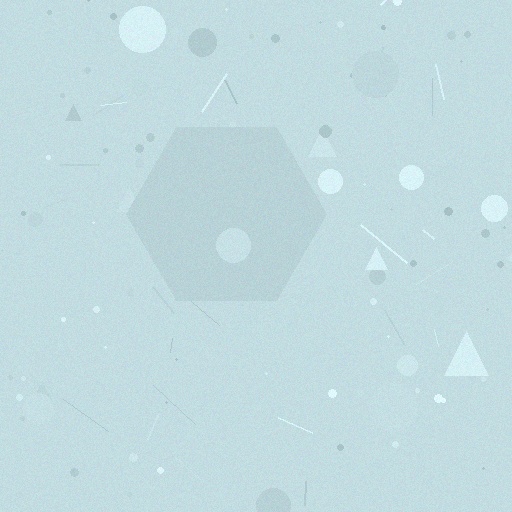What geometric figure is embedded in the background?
A hexagon is embedded in the background.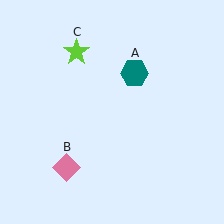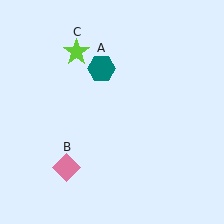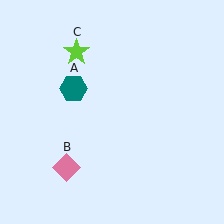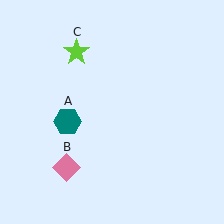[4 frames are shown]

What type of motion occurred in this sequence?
The teal hexagon (object A) rotated counterclockwise around the center of the scene.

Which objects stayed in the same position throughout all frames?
Pink diamond (object B) and lime star (object C) remained stationary.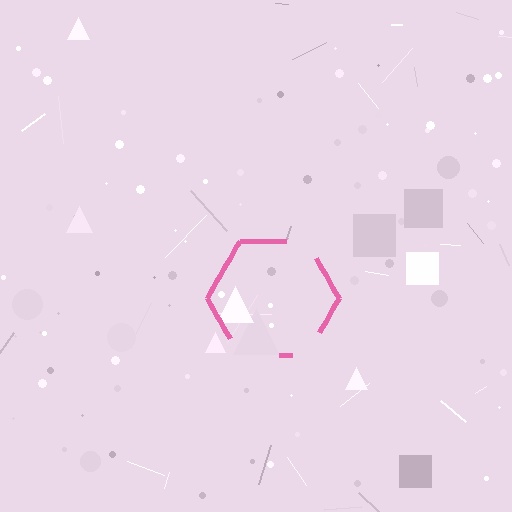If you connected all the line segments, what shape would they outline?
They would outline a hexagon.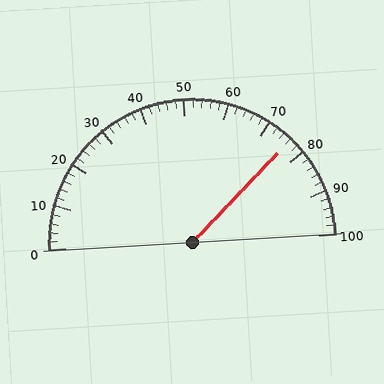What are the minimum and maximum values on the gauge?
The gauge ranges from 0 to 100.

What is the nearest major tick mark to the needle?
The nearest major tick mark is 80.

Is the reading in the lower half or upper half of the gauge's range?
The reading is in the upper half of the range (0 to 100).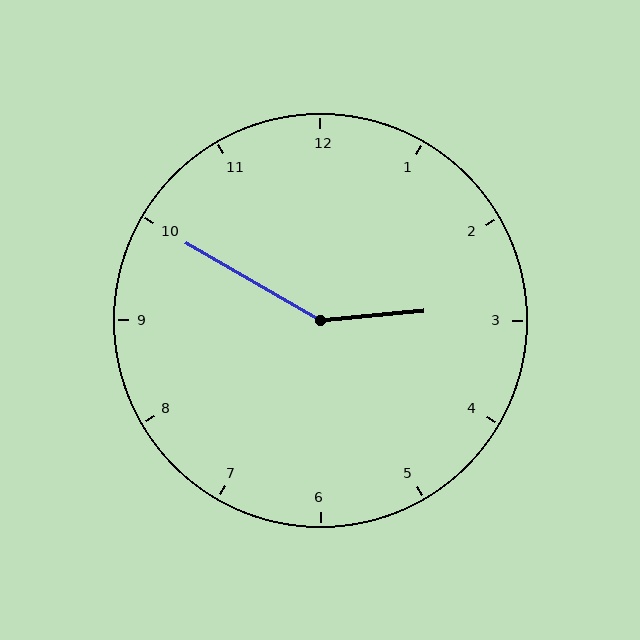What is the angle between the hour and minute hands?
Approximately 145 degrees.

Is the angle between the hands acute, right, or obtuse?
It is obtuse.